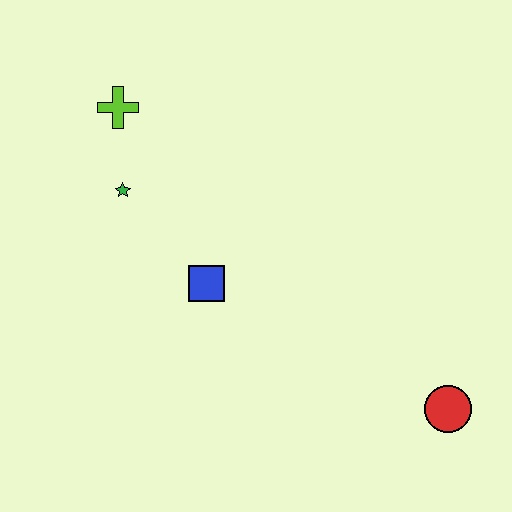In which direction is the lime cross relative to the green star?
The lime cross is above the green star.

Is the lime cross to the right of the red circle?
No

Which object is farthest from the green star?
The red circle is farthest from the green star.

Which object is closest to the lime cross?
The green star is closest to the lime cross.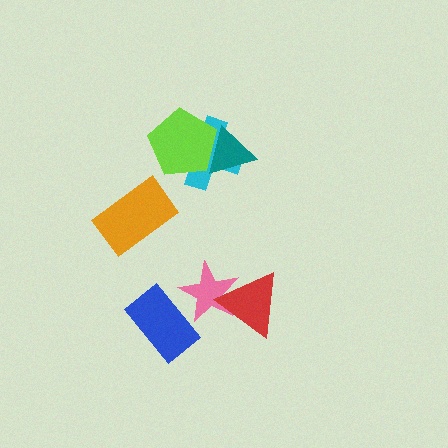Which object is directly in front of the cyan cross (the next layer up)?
The teal triangle is directly in front of the cyan cross.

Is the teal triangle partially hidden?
Yes, it is partially covered by another shape.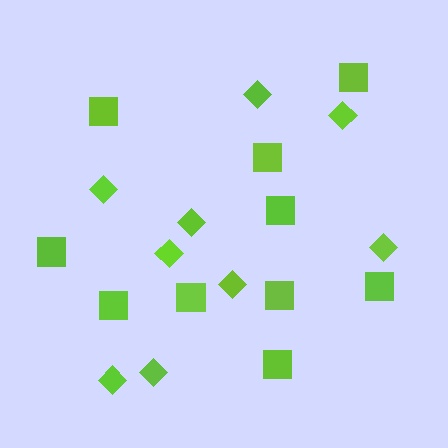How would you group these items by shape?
There are 2 groups: one group of squares (10) and one group of diamonds (9).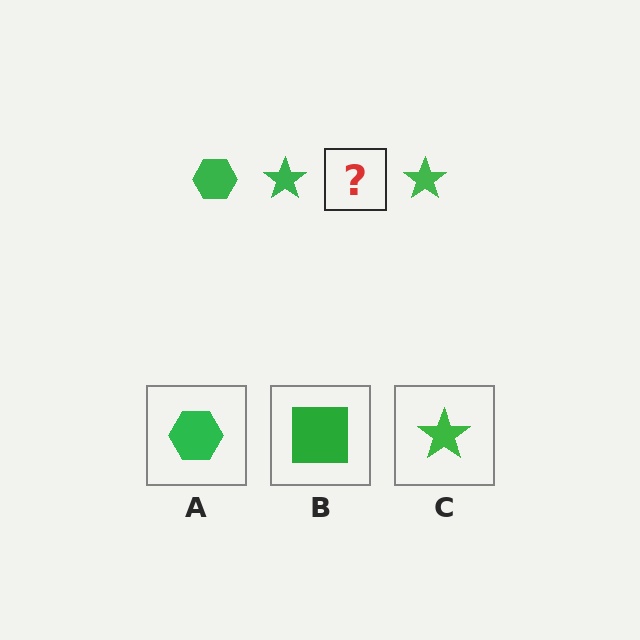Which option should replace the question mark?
Option A.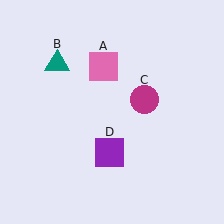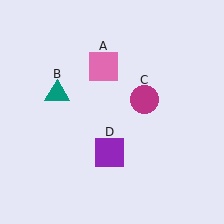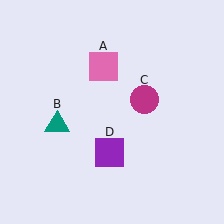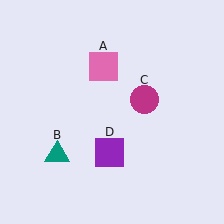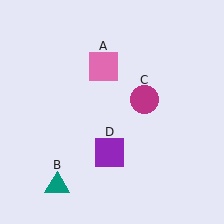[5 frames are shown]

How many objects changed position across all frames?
1 object changed position: teal triangle (object B).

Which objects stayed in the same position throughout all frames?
Pink square (object A) and magenta circle (object C) and purple square (object D) remained stationary.